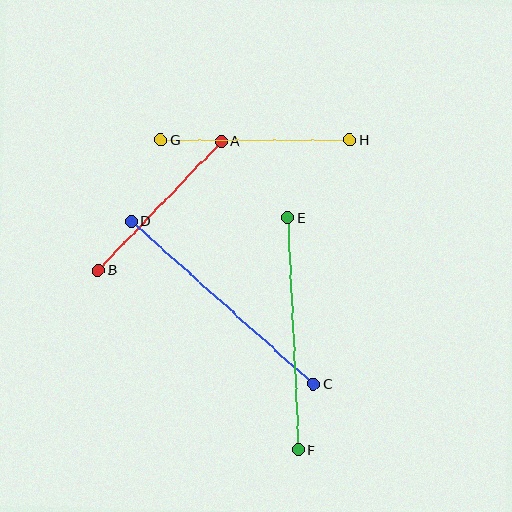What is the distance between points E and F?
The distance is approximately 233 pixels.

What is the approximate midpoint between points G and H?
The midpoint is at approximately (255, 140) pixels.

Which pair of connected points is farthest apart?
Points C and D are farthest apart.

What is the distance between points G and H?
The distance is approximately 189 pixels.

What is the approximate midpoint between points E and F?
The midpoint is at approximately (293, 334) pixels.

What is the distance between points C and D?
The distance is approximately 245 pixels.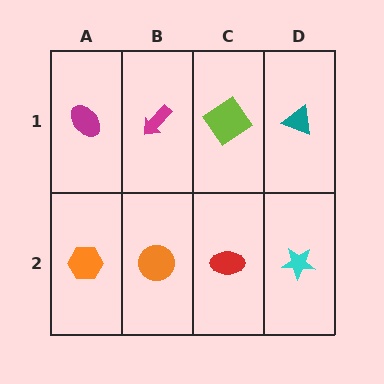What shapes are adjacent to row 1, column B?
An orange circle (row 2, column B), a magenta ellipse (row 1, column A), a lime diamond (row 1, column C).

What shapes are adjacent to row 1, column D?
A cyan star (row 2, column D), a lime diamond (row 1, column C).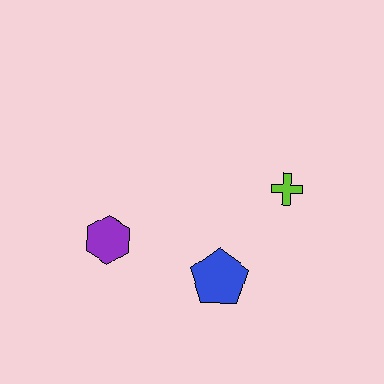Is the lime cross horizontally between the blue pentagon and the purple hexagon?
No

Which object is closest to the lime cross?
The blue pentagon is closest to the lime cross.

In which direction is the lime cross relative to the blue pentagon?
The lime cross is above the blue pentagon.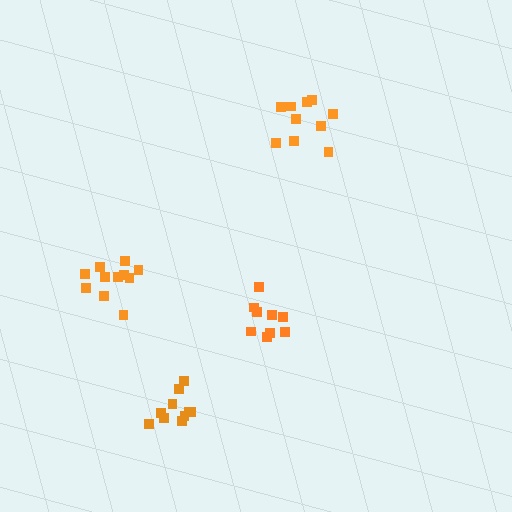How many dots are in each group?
Group 1: 10 dots, Group 2: 9 dots, Group 3: 10 dots, Group 4: 11 dots (40 total).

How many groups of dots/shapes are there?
There are 4 groups.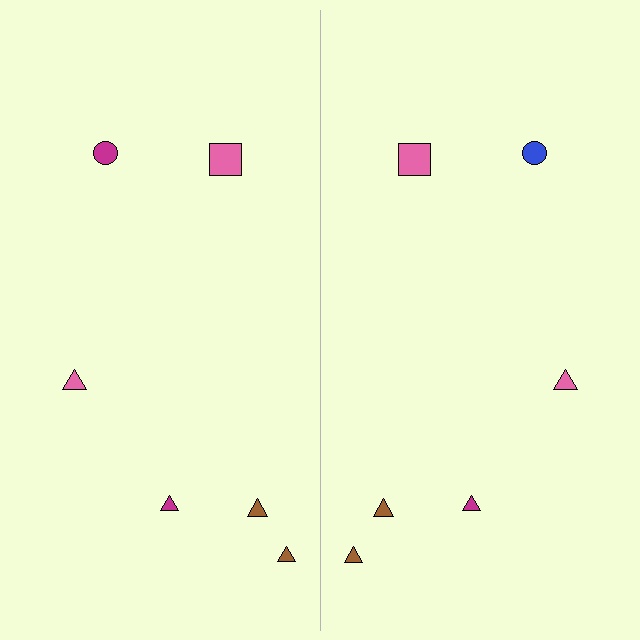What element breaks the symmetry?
The blue circle on the right side breaks the symmetry — its mirror counterpart is magenta.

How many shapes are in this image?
There are 12 shapes in this image.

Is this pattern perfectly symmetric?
No, the pattern is not perfectly symmetric. The blue circle on the right side breaks the symmetry — its mirror counterpart is magenta.